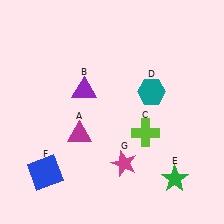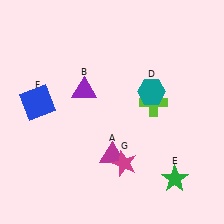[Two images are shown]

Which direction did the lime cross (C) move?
The lime cross (C) moved up.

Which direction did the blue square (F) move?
The blue square (F) moved up.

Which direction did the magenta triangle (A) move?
The magenta triangle (A) moved right.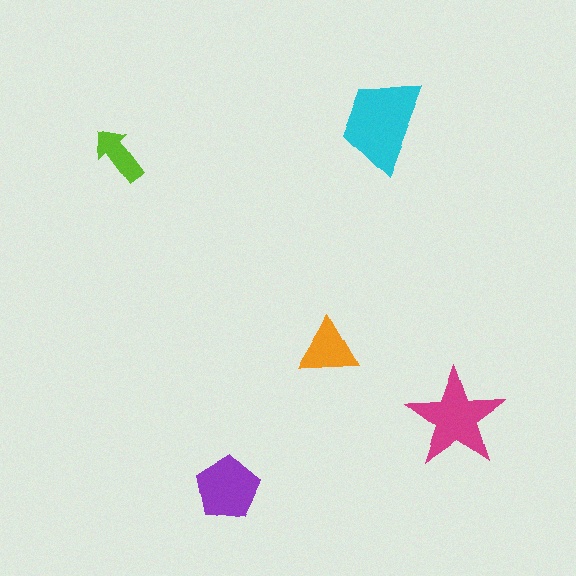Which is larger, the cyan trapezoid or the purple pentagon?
The cyan trapezoid.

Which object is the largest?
The cyan trapezoid.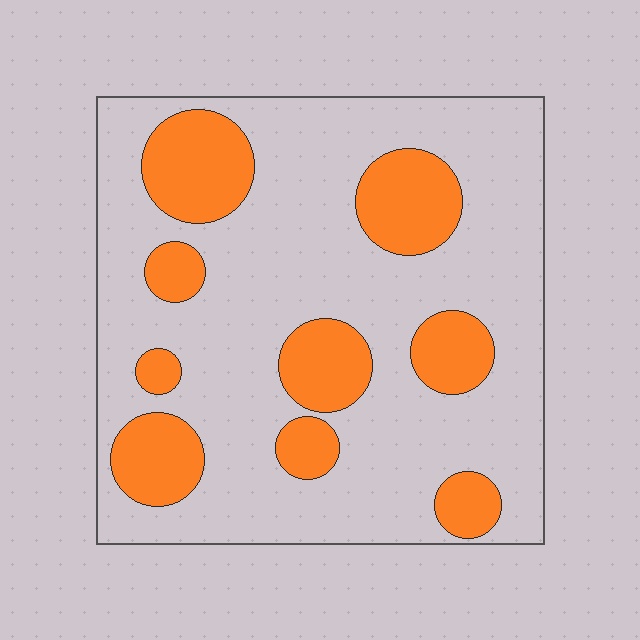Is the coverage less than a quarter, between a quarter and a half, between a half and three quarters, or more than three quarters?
Between a quarter and a half.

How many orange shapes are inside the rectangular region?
9.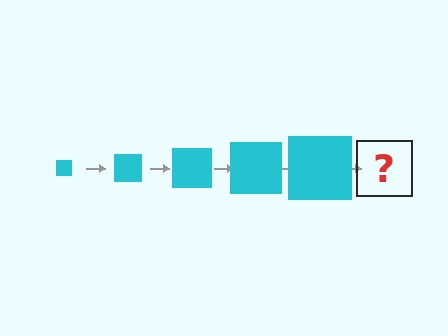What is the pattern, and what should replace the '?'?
The pattern is that the square gets progressively larger each step. The '?' should be a cyan square, larger than the previous one.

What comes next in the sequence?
The next element should be a cyan square, larger than the previous one.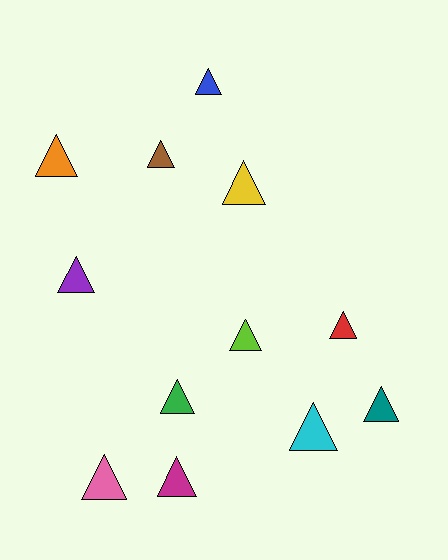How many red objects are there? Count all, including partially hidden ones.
There is 1 red object.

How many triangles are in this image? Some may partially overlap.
There are 12 triangles.